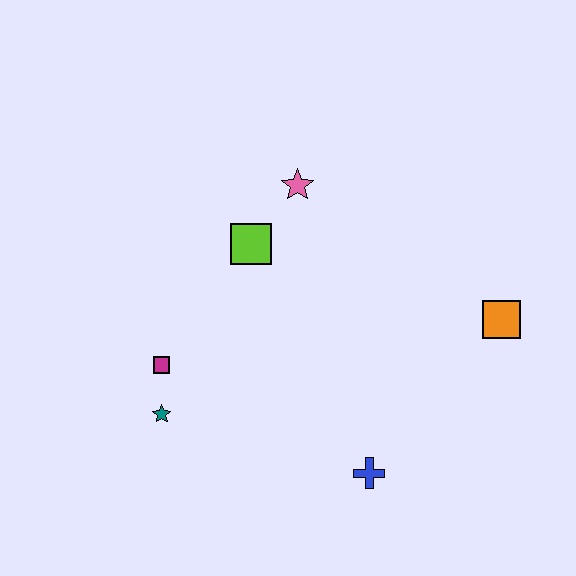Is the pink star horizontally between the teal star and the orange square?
Yes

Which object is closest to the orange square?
The blue cross is closest to the orange square.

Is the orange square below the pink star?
Yes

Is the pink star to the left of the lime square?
No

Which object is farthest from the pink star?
The blue cross is farthest from the pink star.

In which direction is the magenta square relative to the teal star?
The magenta square is above the teal star.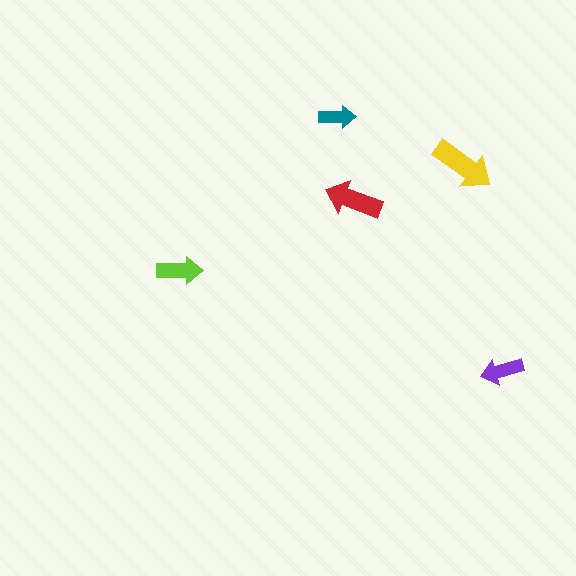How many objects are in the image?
There are 5 objects in the image.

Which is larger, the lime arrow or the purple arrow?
The lime one.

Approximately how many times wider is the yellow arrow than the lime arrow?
About 1.5 times wider.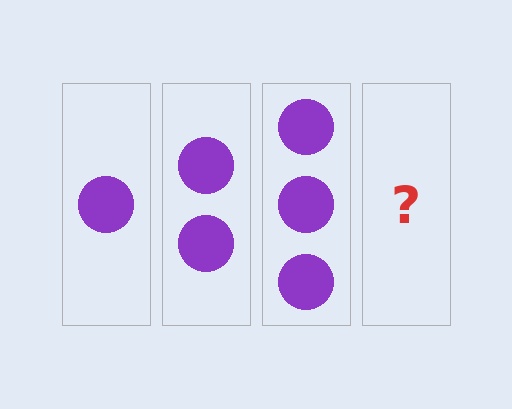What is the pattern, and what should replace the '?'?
The pattern is that each step adds one more circle. The '?' should be 4 circles.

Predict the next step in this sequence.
The next step is 4 circles.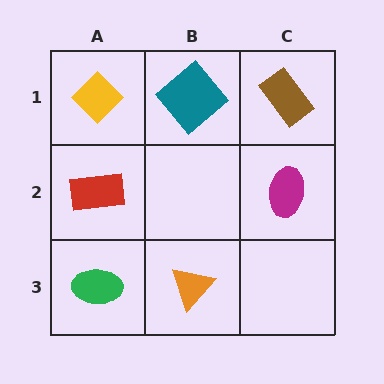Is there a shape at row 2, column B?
No, that cell is empty.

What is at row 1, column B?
A teal diamond.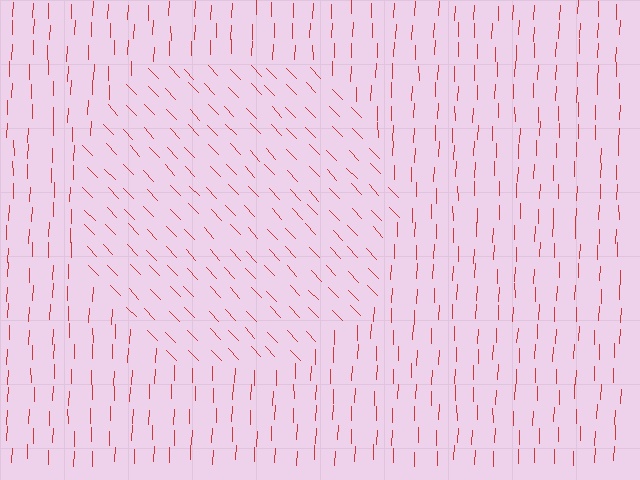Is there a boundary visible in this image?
Yes, there is a texture boundary formed by a change in line orientation.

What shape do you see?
I see a circle.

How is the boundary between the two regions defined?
The boundary is defined purely by a change in line orientation (approximately 45 degrees difference). All lines are the same color and thickness.